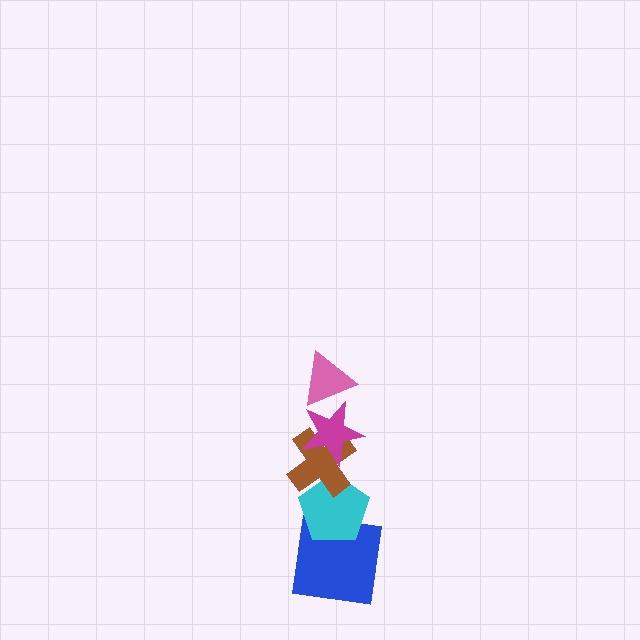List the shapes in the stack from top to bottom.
From top to bottom: the pink triangle, the magenta star, the brown cross, the cyan pentagon, the blue square.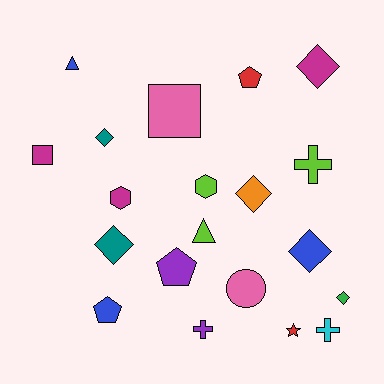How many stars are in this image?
There is 1 star.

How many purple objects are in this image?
There are 2 purple objects.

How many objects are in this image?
There are 20 objects.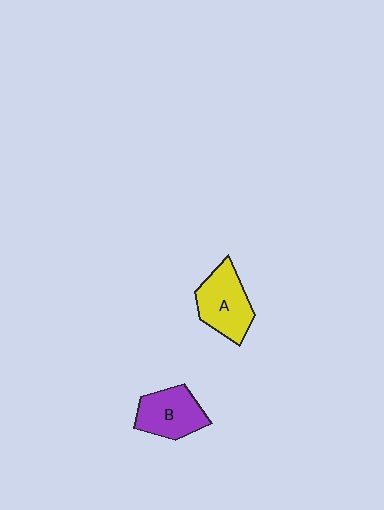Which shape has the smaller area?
Shape B (purple).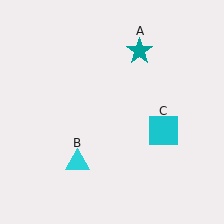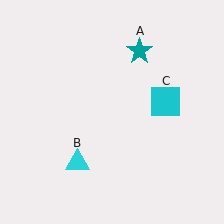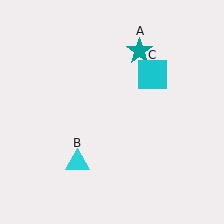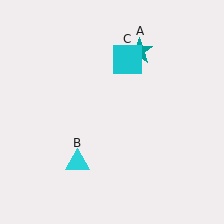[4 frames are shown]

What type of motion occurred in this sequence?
The cyan square (object C) rotated counterclockwise around the center of the scene.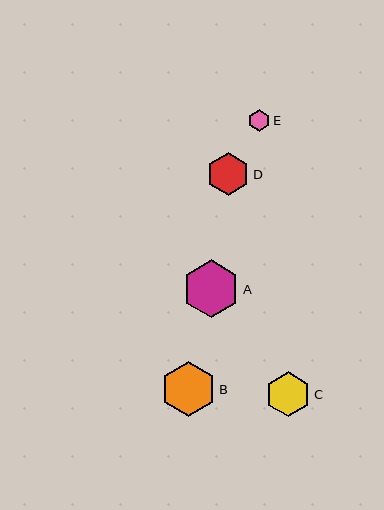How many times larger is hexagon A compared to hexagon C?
Hexagon A is approximately 1.3 times the size of hexagon C.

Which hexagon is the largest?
Hexagon A is the largest with a size of approximately 57 pixels.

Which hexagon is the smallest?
Hexagon E is the smallest with a size of approximately 21 pixels.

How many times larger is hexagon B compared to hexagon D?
Hexagon B is approximately 1.3 times the size of hexagon D.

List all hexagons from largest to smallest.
From largest to smallest: A, B, C, D, E.